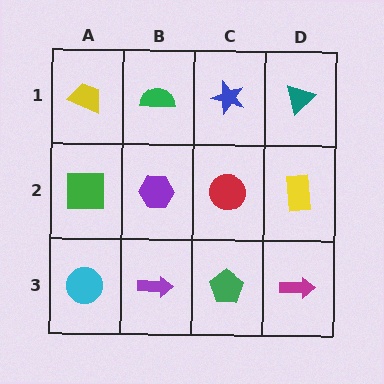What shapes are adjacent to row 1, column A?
A green square (row 2, column A), a green semicircle (row 1, column B).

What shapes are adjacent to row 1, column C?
A red circle (row 2, column C), a green semicircle (row 1, column B), a teal triangle (row 1, column D).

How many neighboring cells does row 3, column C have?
3.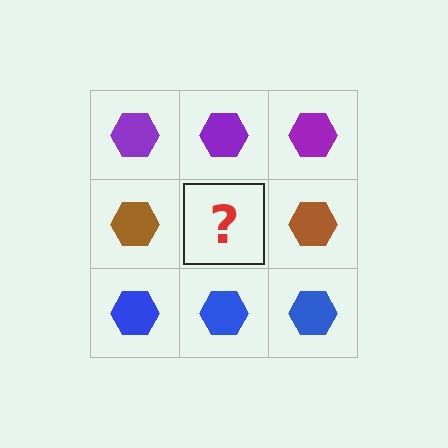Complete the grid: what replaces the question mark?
The question mark should be replaced with a brown hexagon.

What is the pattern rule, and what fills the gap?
The rule is that each row has a consistent color. The gap should be filled with a brown hexagon.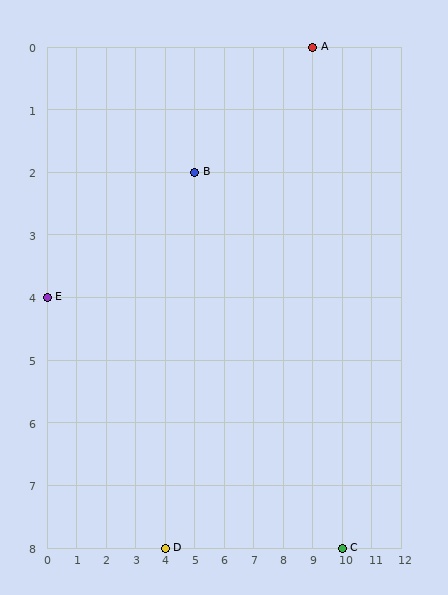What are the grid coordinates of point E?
Point E is at grid coordinates (0, 4).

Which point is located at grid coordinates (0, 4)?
Point E is at (0, 4).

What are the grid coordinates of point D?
Point D is at grid coordinates (4, 8).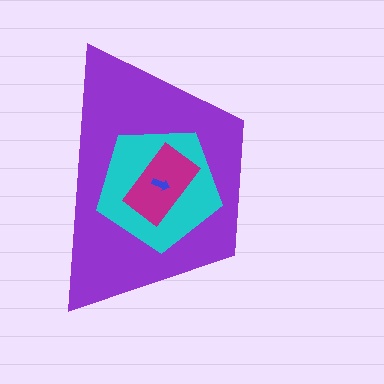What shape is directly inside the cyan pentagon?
The magenta rectangle.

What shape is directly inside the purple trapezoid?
The cyan pentagon.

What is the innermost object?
The blue arrow.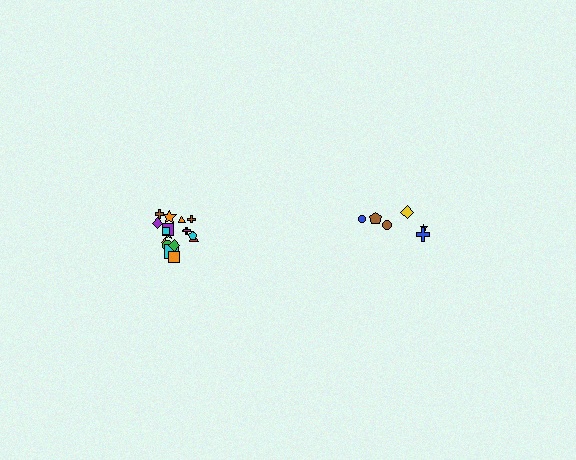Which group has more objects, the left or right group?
The left group.